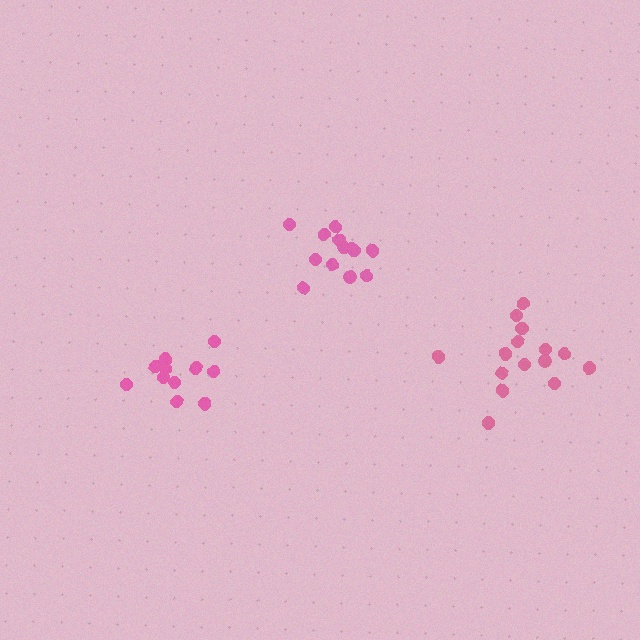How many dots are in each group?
Group 1: 11 dots, Group 2: 15 dots, Group 3: 13 dots (39 total).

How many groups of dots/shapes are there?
There are 3 groups.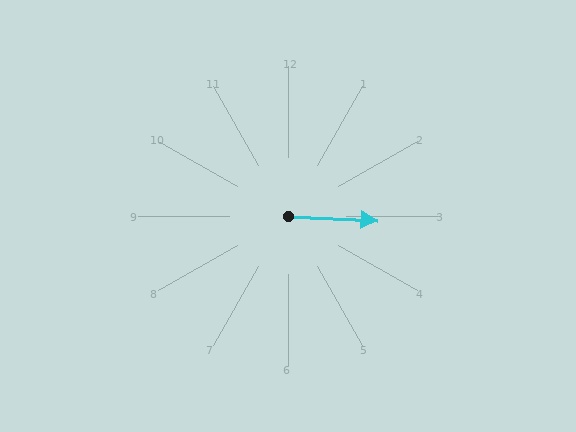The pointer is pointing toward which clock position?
Roughly 3 o'clock.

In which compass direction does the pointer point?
East.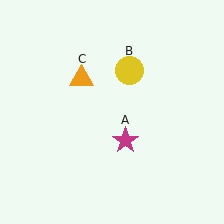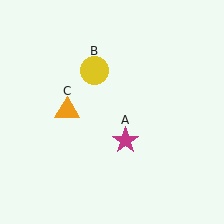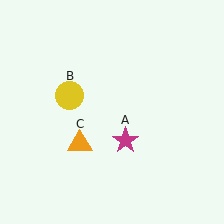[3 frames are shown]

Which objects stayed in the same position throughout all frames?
Magenta star (object A) remained stationary.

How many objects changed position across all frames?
2 objects changed position: yellow circle (object B), orange triangle (object C).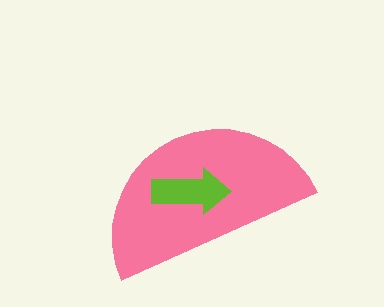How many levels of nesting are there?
2.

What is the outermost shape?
The pink semicircle.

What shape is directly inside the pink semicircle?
The lime arrow.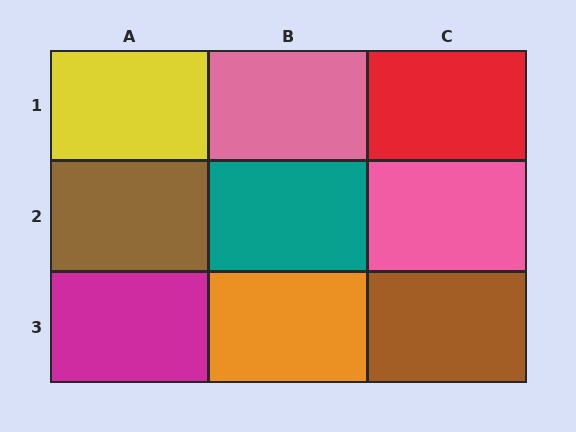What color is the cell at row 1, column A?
Yellow.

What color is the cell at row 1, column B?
Pink.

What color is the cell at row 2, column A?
Brown.